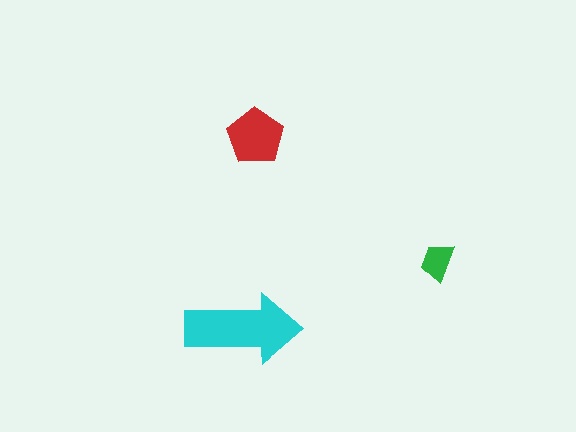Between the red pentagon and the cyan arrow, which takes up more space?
The cyan arrow.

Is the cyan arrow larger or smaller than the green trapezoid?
Larger.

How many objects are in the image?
There are 3 objects in the image.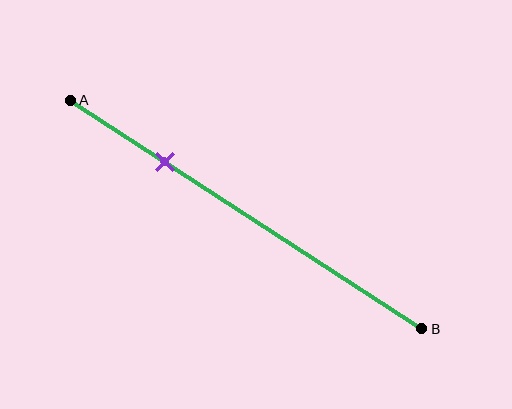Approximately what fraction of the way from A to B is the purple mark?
The purple mark is approximately 25% of the way from A to B.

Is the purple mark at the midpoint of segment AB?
No, the mark is at about 25% from A, not at the 50% midpoint.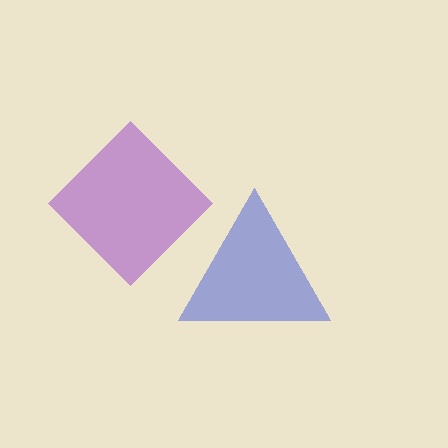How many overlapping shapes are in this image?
There are 2 overlapping shapes in the image.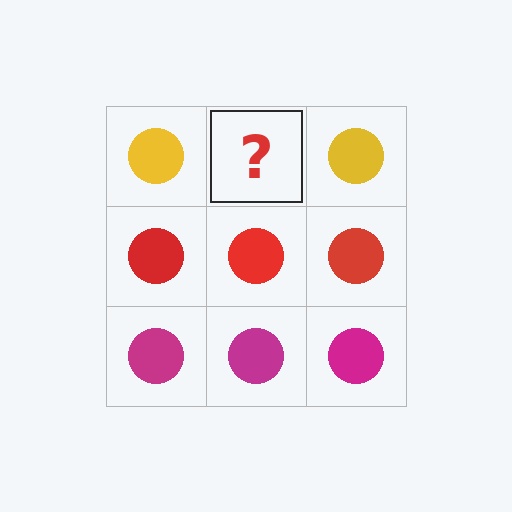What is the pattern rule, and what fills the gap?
The rule is that each row has a consistent color. The gap should be filled with a yellow circle.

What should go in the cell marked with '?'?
The missing cell should contain a yellow circle.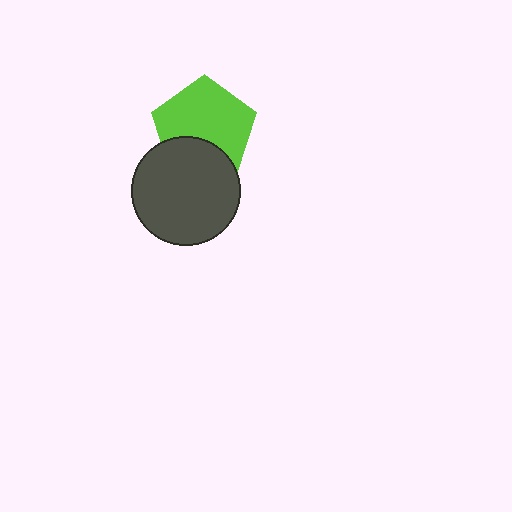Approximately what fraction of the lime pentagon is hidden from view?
Roughly 31% of the lime pentagon is hidden behind the dark gray circle.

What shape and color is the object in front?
The object in front is a dark gray circle.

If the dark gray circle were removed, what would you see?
You would see the complete lime pentagon.